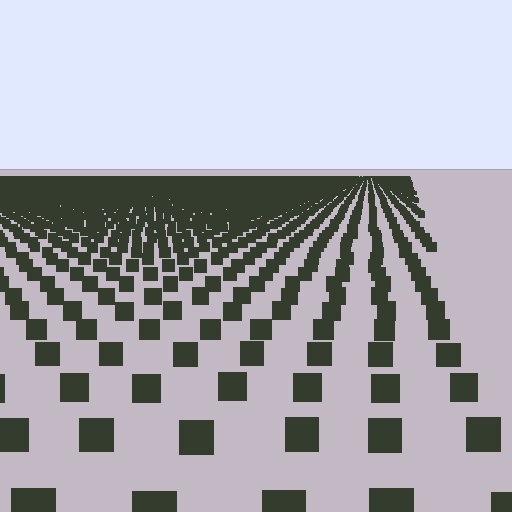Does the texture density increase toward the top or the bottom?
Density increases toward the top.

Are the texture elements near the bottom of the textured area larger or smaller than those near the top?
Larger. Near the bottom, elements are closer to the viewer and appear at a bigger on-screen size.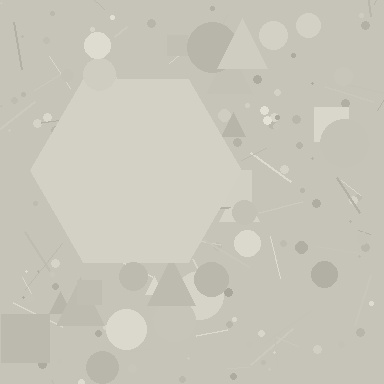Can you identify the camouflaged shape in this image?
The camouflaged shape is a hexagon.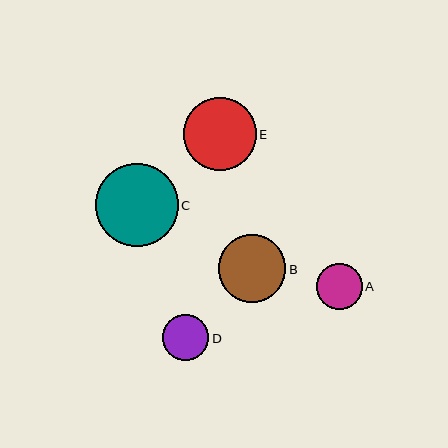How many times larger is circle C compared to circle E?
Circle C is approximately 1.1 times the size of circle E.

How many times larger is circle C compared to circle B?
Circle C is approximately 1.2 times the size of circle B.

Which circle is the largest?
Circle C is the largest with a size of approximately 83 pixels.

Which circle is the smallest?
Circle A is the smallest with a size of approximately 46 pixels.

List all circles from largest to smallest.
From largest to smallest: C, E, B, D, A.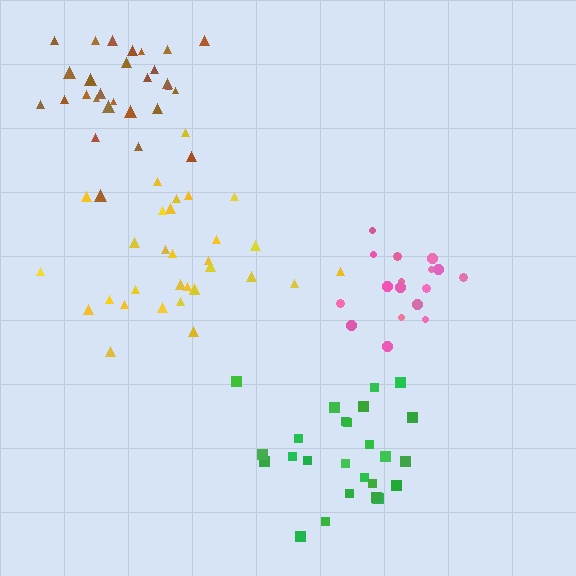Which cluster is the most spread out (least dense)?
Yellow.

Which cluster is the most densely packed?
Pink.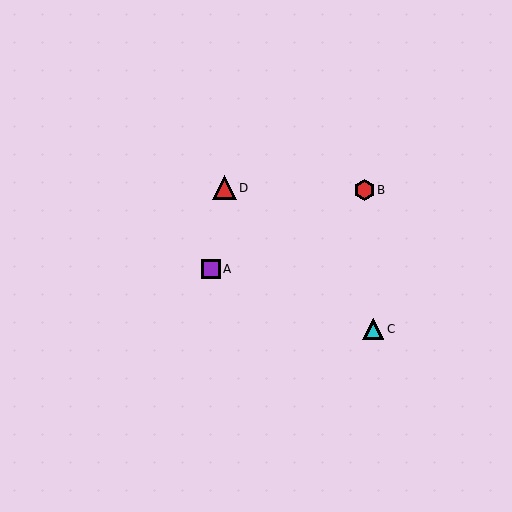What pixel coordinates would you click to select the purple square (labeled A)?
Click at (211, 269) to select the purple square A.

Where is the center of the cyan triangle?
The center of the cyan triangle is at (373, 329).